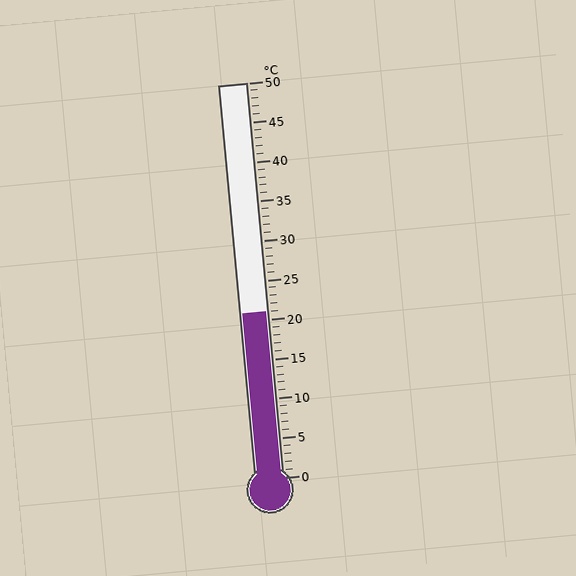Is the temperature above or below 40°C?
The temperature is below 40°C.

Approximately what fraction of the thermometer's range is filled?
The thermometer is filled to approximately 40% of its range.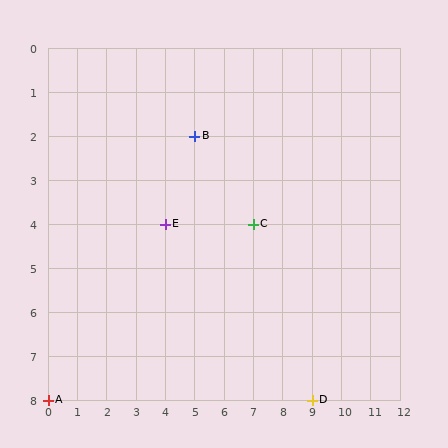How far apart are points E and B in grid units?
Points E and B are 1 column and 2 rows apart (about 2.2 grid units diagonally).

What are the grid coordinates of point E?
Point E is at grid coordinates (4, 4).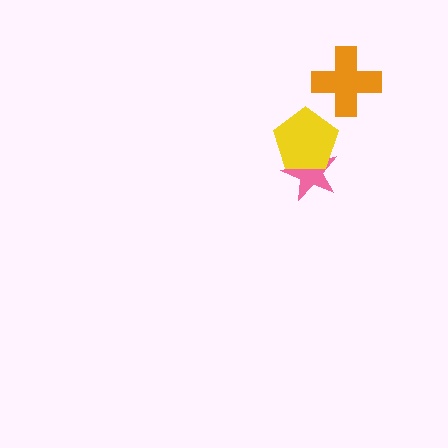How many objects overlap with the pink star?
1 object overlaps with the pink star.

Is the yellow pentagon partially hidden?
No, no other shape covers it.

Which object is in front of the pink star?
The yellow pentagon is in front of the pink star.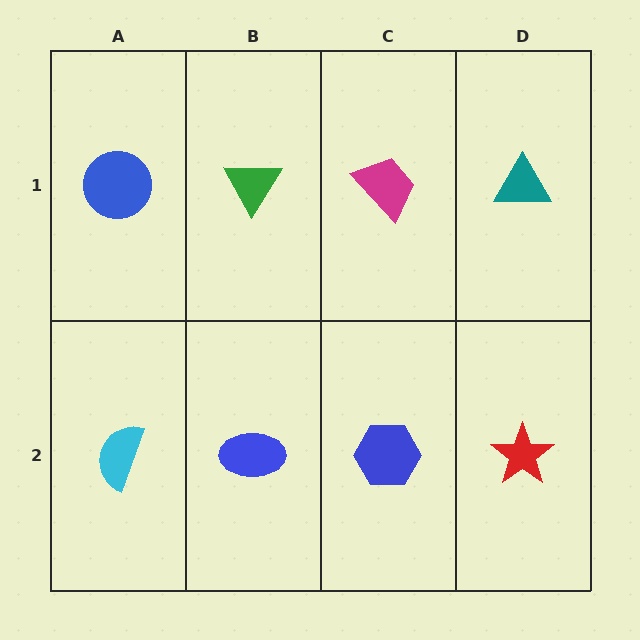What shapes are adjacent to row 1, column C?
A blue hexagon (row 2, column C), a green triangle (row 1, column B), a teal triangle (row 1, column D).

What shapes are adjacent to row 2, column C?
A magenta trapezoid (row 1, column C), a blue ellipse (row 2, column B), a red star (row 2, column D).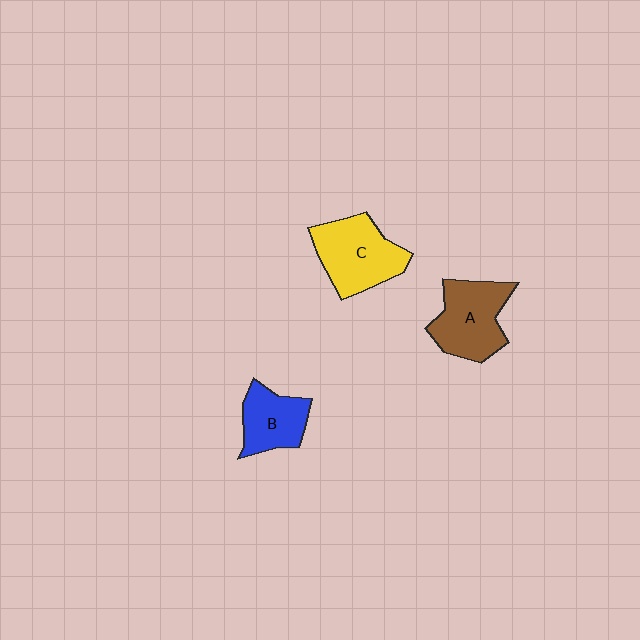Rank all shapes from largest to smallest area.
From largest to smallest: C (yellow), A (brown), B (blue).